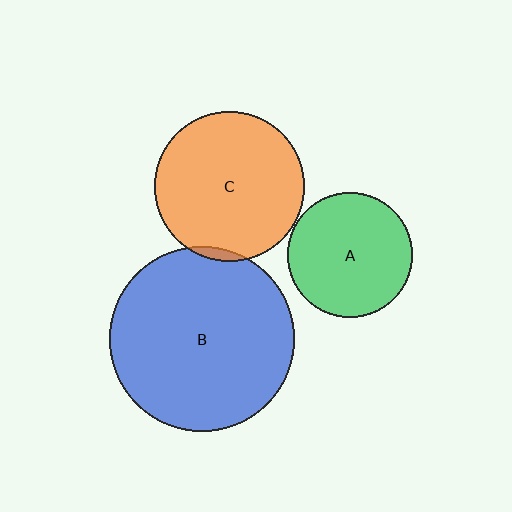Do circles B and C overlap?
Yes.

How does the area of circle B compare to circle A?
Approximately 2.2 times.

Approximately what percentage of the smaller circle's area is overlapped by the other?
Approximately 5%.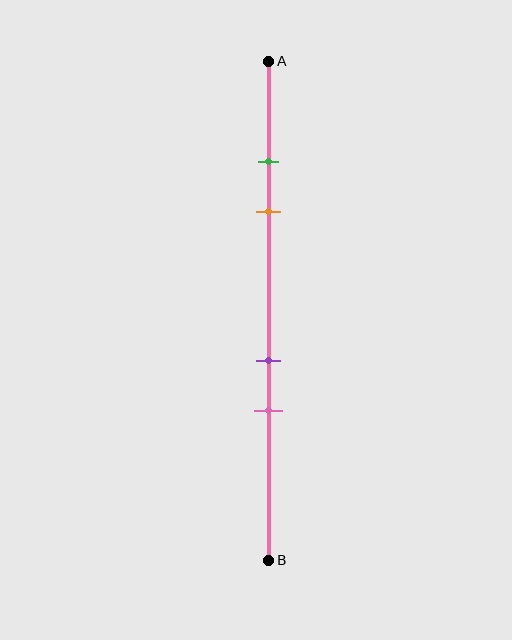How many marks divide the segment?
There are 4 marks dividing the segment.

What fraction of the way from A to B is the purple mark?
The purple mark is approximately 60% (0.6) of the way from A to B.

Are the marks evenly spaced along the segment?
No, the marks are not evenly spaced.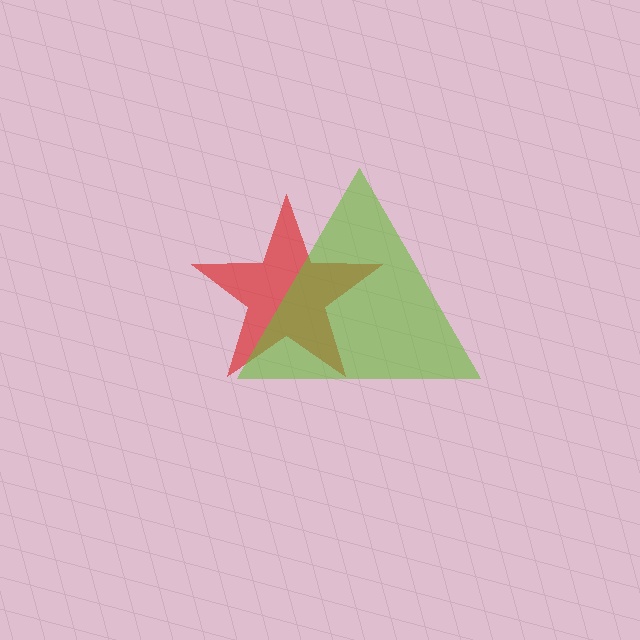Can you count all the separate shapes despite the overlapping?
Yes, there are 2 separate shapes.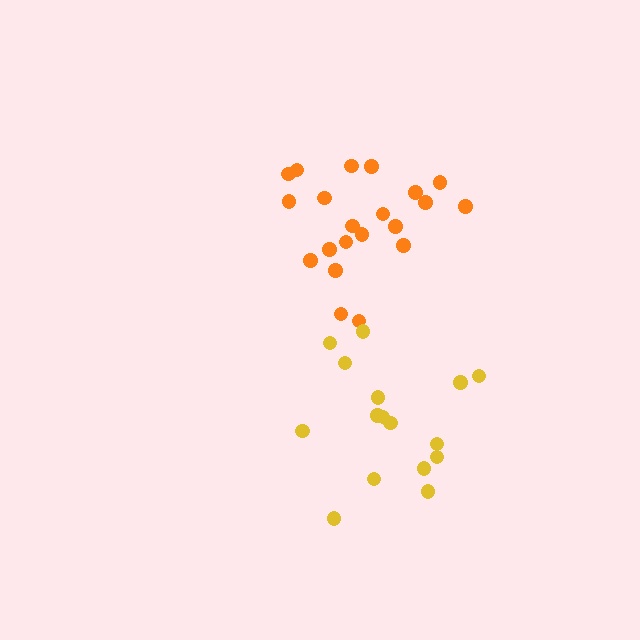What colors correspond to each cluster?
The clusters are colored: orange, yellow.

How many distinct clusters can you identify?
There are 2 distinct clusters.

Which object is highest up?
The orange cluster is topmost.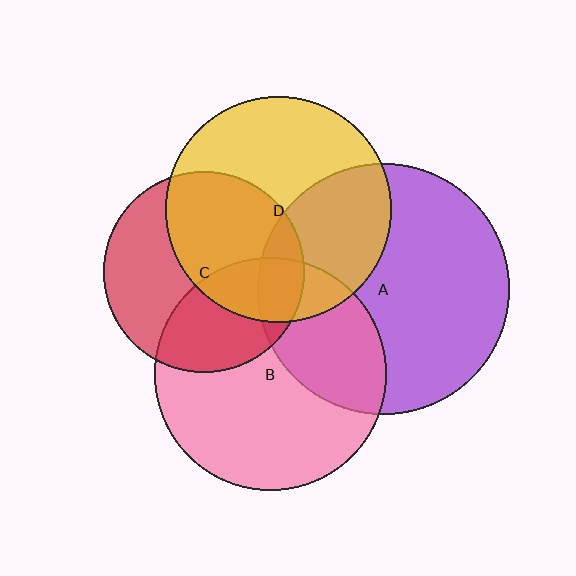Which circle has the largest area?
Circle A (purple).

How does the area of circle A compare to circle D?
Approximately 1.2 times.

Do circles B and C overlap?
Yes.